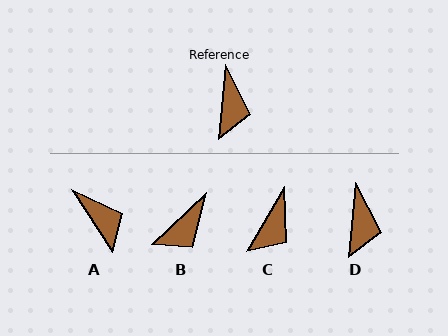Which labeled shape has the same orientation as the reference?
D.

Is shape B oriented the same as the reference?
No, it is off by about 42 degrees.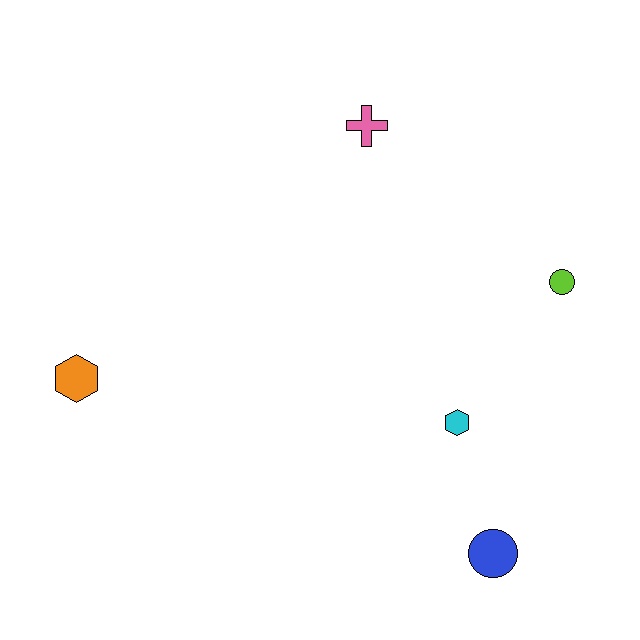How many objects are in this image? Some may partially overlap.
There are 5 objects.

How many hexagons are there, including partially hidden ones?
There are 2 hexagons.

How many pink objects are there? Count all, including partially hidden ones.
There is 1 pink object.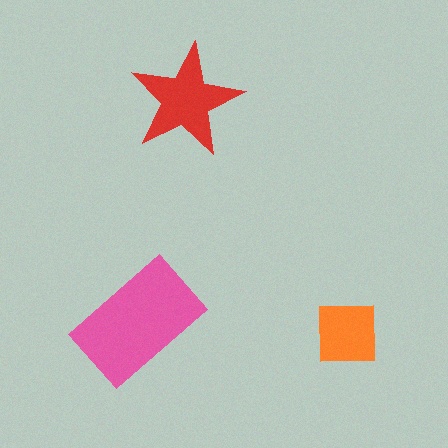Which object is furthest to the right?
The orange square is rightmost.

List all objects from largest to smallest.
The pink rectangle, the red star, the orange square.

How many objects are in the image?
There are 3 objects in the image.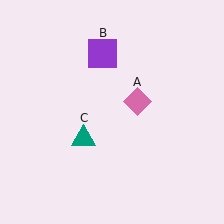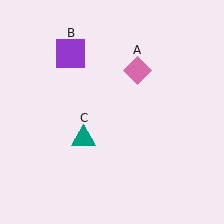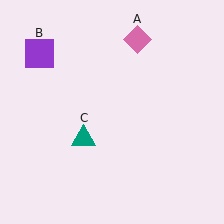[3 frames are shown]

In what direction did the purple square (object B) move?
The purple square (object B) moved left.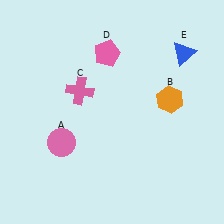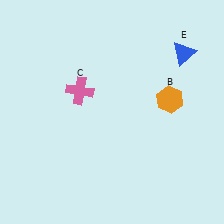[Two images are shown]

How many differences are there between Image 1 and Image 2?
There are 2 differences between the two images.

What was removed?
The pink circle (A), the pink pentagon (D) were removed in Image 2.